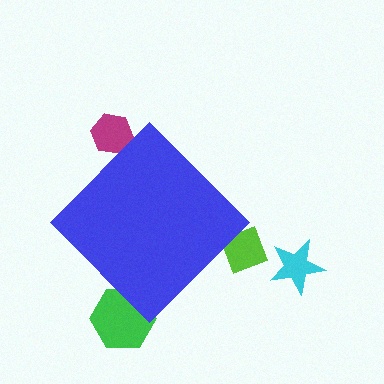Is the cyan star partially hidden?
No, the cyan star is fully visible.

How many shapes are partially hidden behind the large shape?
3 shapes are partially hidden.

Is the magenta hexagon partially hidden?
Yes, the magenta hexagon is partially hidden behind the blue diamond.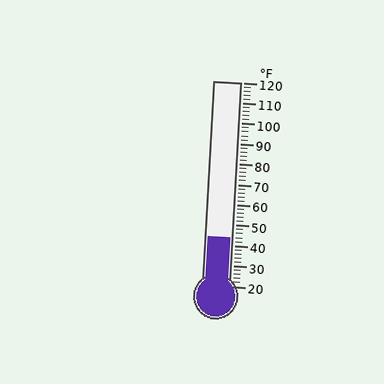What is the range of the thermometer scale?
The thermometer scale ranges from 20°F to 120°F.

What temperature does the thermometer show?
The thermometer shows approximately 44°F.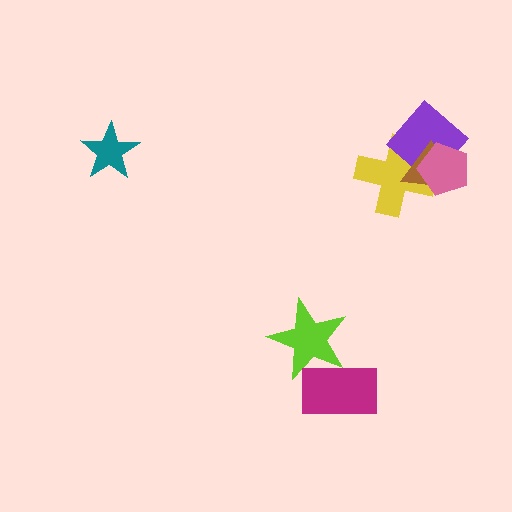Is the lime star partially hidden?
Yes, it is partially covered by another shape.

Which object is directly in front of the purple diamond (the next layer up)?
The brown triangle is directly in front of the purple diamond.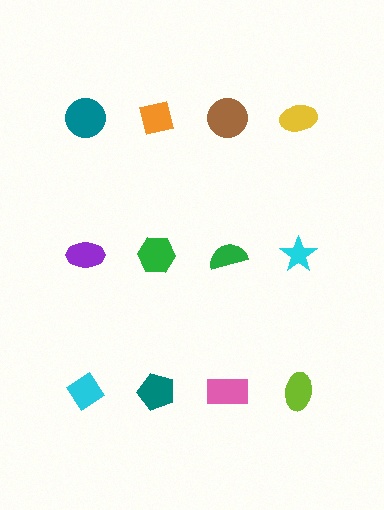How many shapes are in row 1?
4 shapes.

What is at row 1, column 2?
An orange square.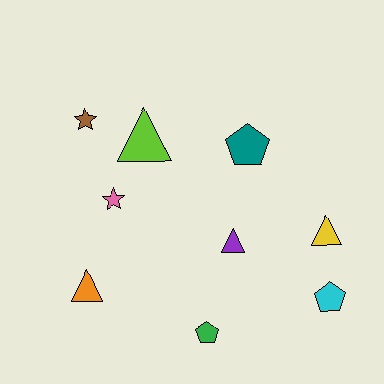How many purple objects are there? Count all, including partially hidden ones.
There is 1 purple object.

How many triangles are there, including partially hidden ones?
There are 4 triangles.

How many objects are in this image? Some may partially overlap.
There are 9 objects.